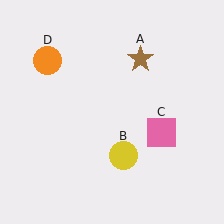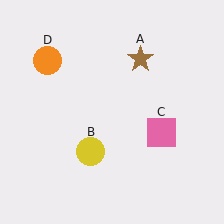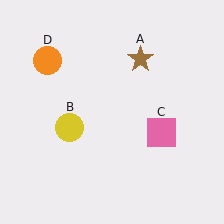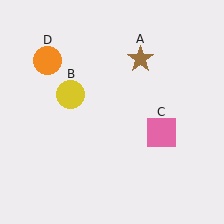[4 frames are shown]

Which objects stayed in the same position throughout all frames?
Brown star (object A) and pink square (object C) and orange circle (object D) remained stationary.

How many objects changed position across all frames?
1 object changed position: yellow circle (object B).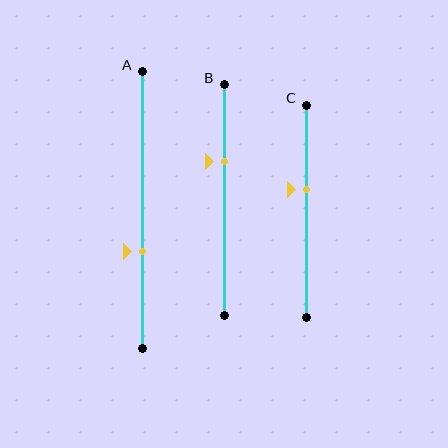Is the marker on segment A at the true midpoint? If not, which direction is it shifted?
No, the marker on segment A is shifted downward by about 15% of the segment length.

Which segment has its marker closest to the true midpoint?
Segment C has its marker closest to the true midpoint.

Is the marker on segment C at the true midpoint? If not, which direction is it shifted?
No, the marker on segment C is shifted upward by about 10% of the segment length.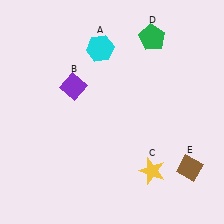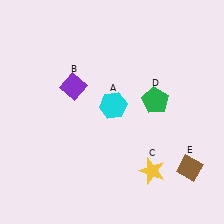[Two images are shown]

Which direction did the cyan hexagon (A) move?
The cyan hexagon (A) moved down.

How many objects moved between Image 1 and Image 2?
2 objects moved between the two images.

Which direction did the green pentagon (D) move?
The green pentagon (D) moved down.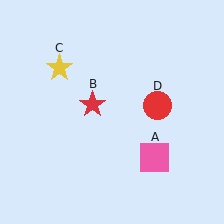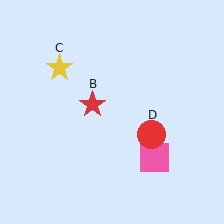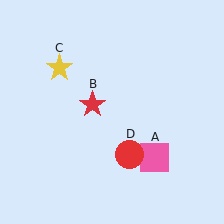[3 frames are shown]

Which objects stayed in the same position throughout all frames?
Pink square (object A) and red star (object B) and yellow star (object C) remained stationary.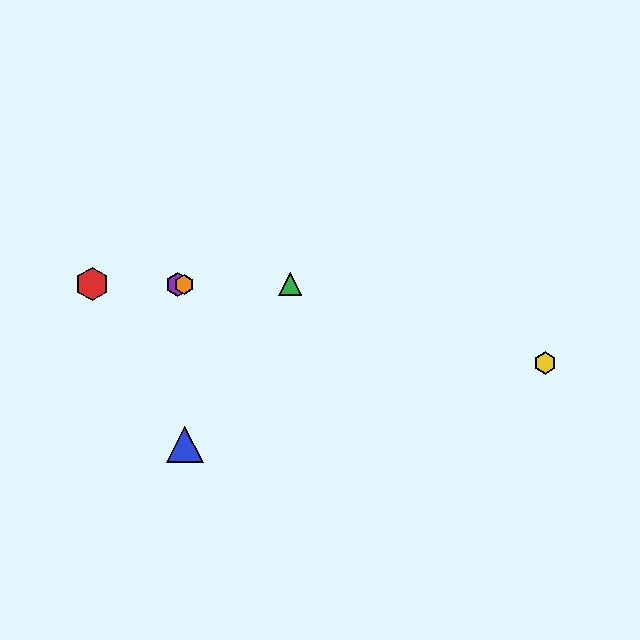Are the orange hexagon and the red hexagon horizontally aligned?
Yes, both are at y≈284.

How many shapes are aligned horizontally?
4 shapes (the red hexagon, the green triangle, the purple hexagon, the orange hexagon) are aligned horizontally.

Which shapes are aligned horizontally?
The red hexagon, the green triangle, the purple hexagon, the orange hexagon are aligned horizontally.